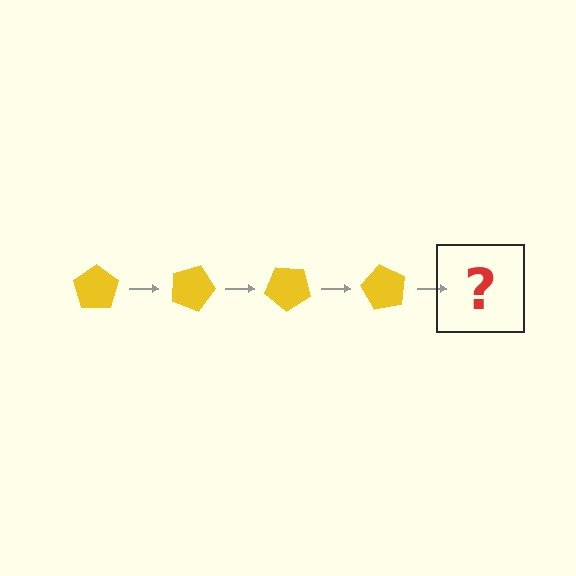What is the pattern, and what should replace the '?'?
The pattern is that the pentagon rotates 20 degrees each step. The '?' should be a yellow pentagon rotated 80 degrees.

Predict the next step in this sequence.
The next step is a yellow pentagon rotated 80 degrees.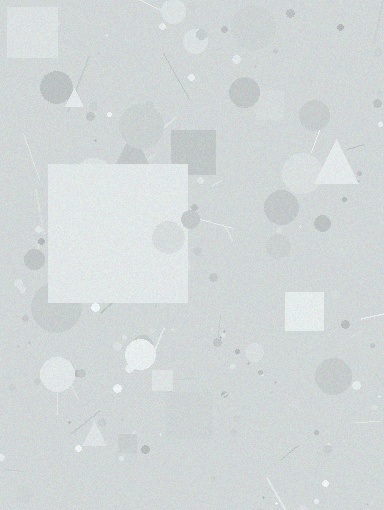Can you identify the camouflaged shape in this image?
The camouflaged shape is a square.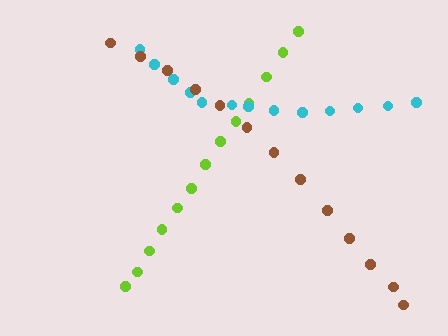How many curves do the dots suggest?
There are 3 distinct paths.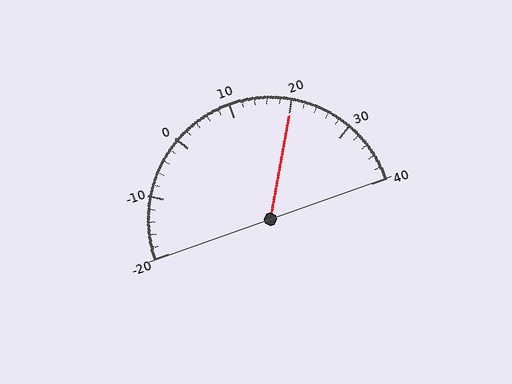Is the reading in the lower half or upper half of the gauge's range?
The reading is in the upper half of the range (-20 to 40).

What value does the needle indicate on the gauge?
The needle indicates approximately 20.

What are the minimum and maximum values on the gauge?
The gauge ranges from -20 to 40.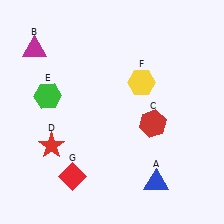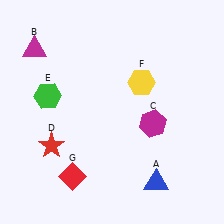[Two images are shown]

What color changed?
The hexagon (C) changed from red in Image 1 to magenta in Image 2.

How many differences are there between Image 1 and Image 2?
There is 1 difference between the two images.